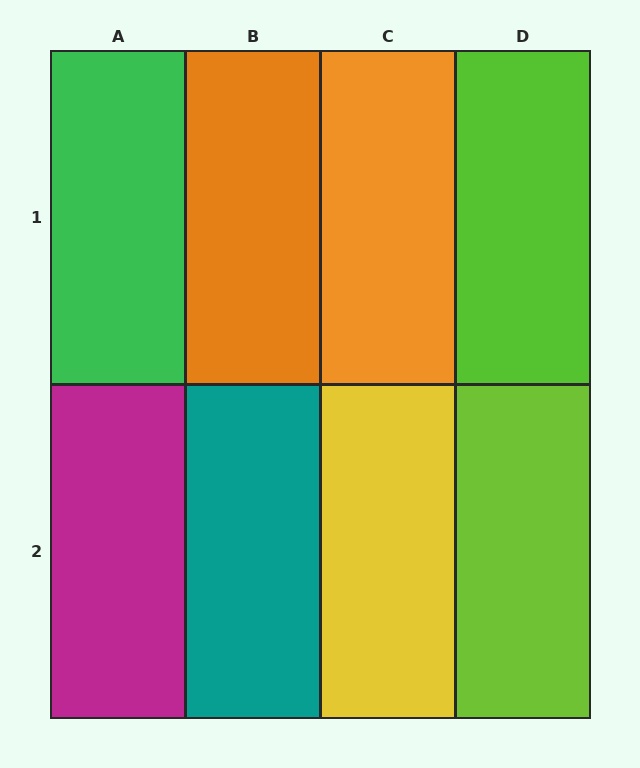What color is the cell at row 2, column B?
Teal.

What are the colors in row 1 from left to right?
Green, orange, orange, lime.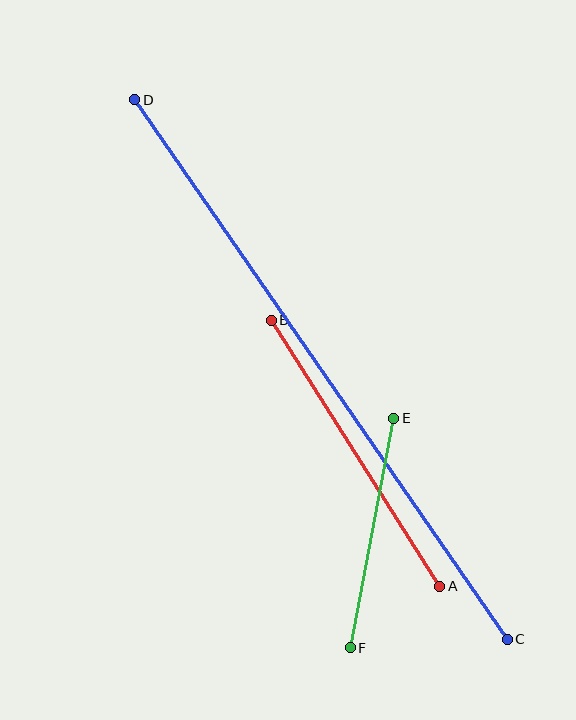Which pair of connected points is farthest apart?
Points C and D are farthest apart.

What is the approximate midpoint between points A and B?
The midpoint is at approximately (356, 453) pixels.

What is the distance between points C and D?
The distance is approximately 656 pixels.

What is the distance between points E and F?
The distance is approximately 233 pixels.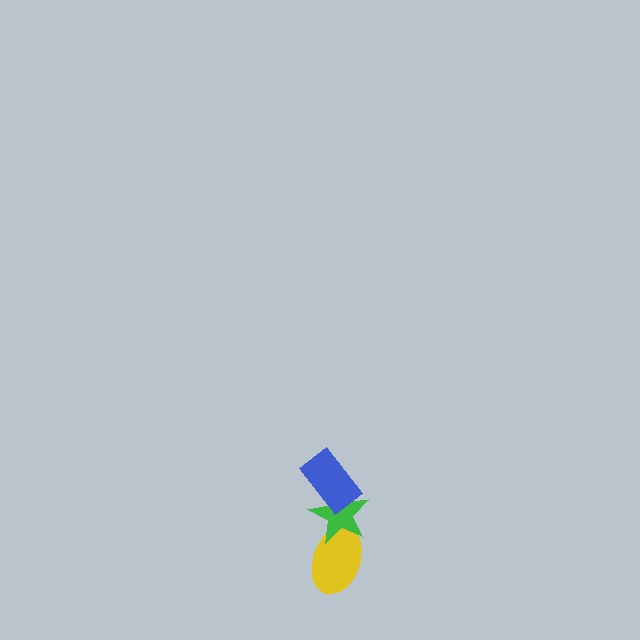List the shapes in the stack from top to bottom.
From top to bottom: the blue rectangle, the green star, the yellow ellipse.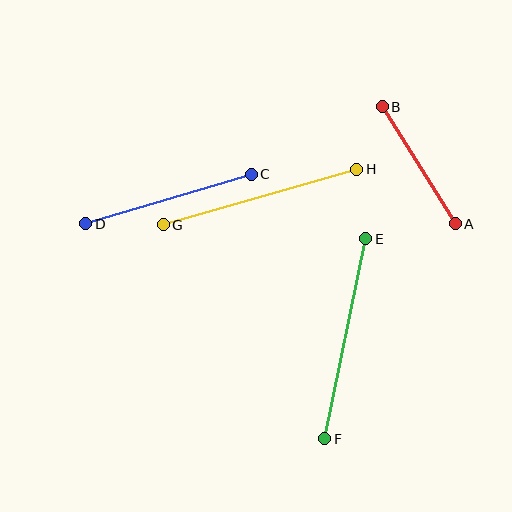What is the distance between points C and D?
The distance is approximately 173 pixels.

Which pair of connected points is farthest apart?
Points E and F are farthest apart.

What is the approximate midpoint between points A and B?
The midpoint is at approximately (419, 165) pixels.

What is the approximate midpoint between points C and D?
The midpoint is at approximately (169, 199) pixels.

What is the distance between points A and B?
The distance is approximately 138 pixels.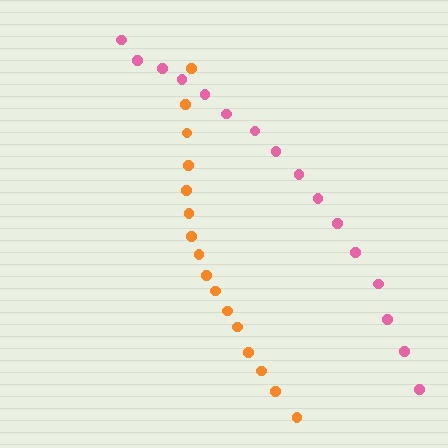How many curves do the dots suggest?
There are 2 distinct paths.